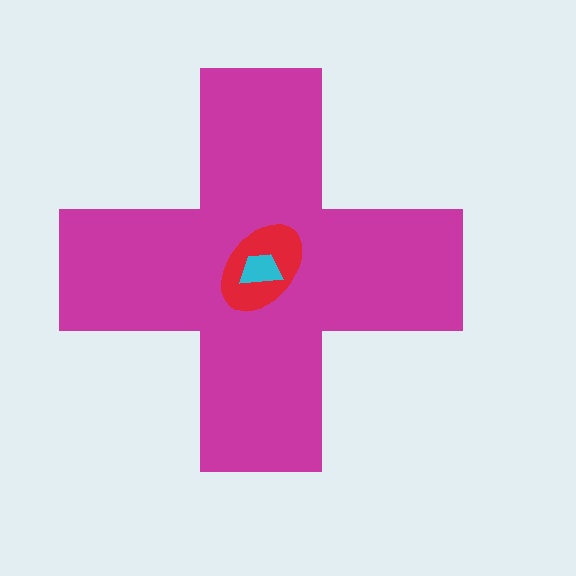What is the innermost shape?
The cyan trapezoid.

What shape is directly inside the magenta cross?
The red ellipse.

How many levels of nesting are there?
3.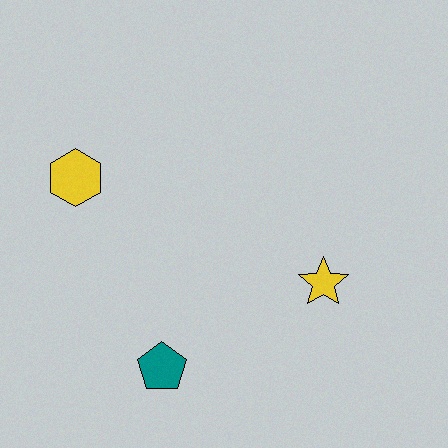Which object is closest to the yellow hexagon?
The teal pentagon is closest to the yellow hexagon.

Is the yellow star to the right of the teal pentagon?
Yes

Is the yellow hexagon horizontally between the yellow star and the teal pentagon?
No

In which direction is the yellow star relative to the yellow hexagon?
The yellow star is to the right of the yellow hexagon.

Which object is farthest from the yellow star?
The yellow hexagon is farthest from the yellow star.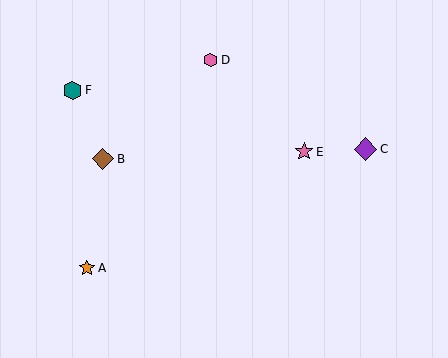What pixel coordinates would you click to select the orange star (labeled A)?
Click at (87, 268) to select the orange star A.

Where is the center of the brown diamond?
The center of the brown diamond is at (103, 159).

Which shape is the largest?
The purple diamond (labeled C) is the largest.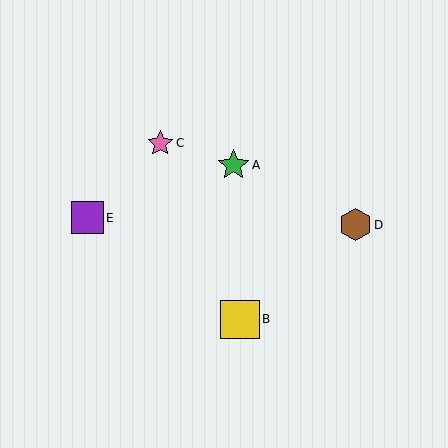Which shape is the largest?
The yellow square (labeled B) is the largest.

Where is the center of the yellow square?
The center of the yellow square is at (240, 319).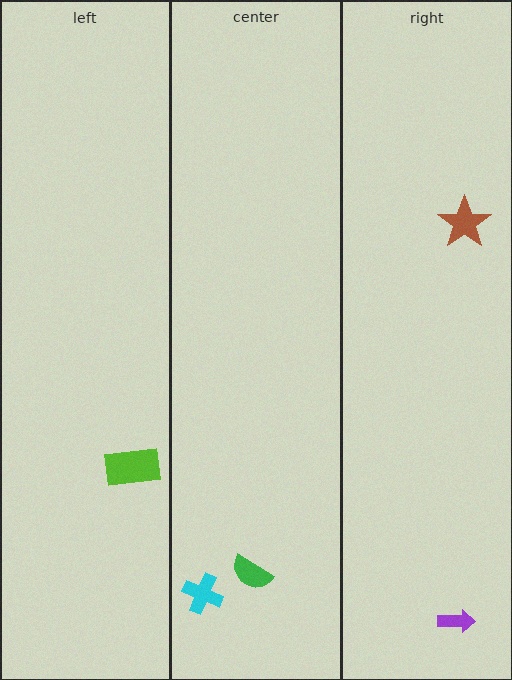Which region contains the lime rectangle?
The left region.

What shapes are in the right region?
The brown star, the purple arrow.